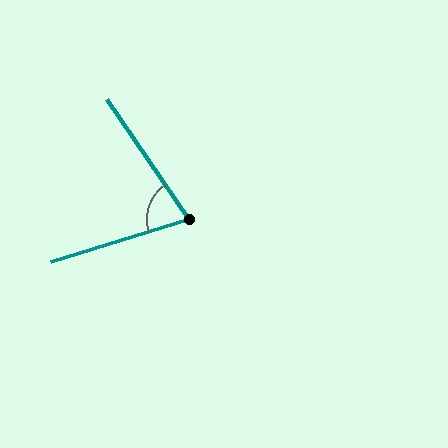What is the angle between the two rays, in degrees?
Approximately 72 degrees.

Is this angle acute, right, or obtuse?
It is acute.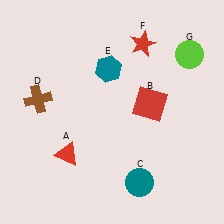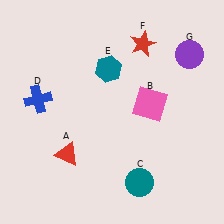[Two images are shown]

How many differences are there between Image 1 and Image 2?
There are 3 differences between the two images.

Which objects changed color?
B changed from red to pink. D changed from brown to blue. G changed from lime to purple.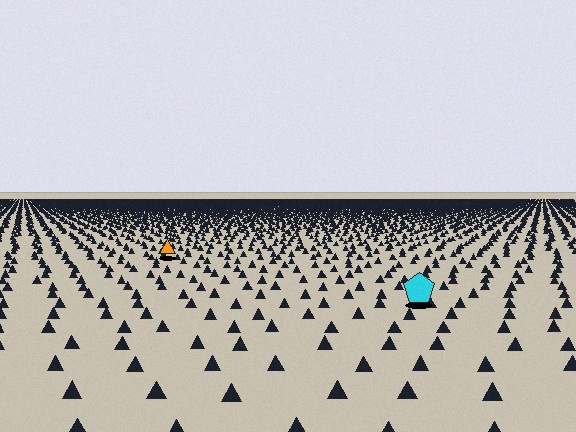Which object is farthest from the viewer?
The orange triangle is farthest from the viewer. It appears smaller and the ground texture around it is denser.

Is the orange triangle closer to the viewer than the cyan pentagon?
No. The cyan pentagon is closer — you can tell from the texture gradient: the ground texture is coarser near it.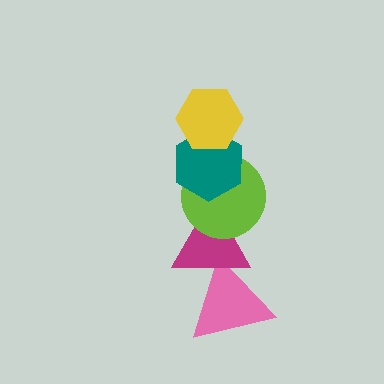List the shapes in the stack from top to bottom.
From top to bottom: the yellow hexagon, the teal hexagon, the lime circle, the magenta triangle, the pink triangle.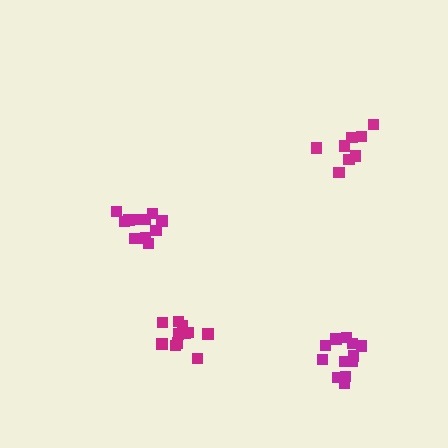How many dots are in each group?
Group 1: 9 dots, Group 2: 11 dots, Group 3: 12 dots, Group 4: 12 dots (44 total).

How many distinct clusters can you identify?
There are 4 distinct clusters.